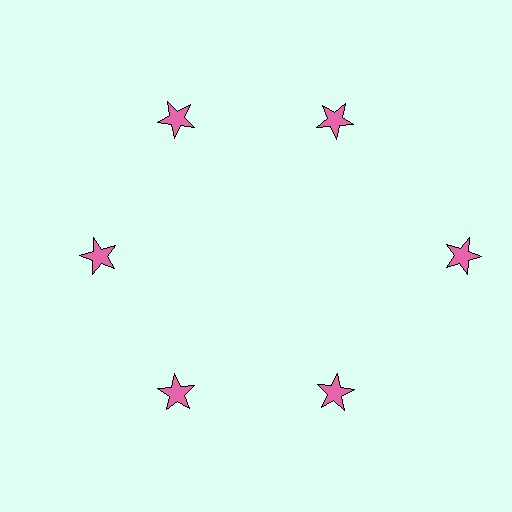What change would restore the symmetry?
The symmetry would be restored by moving it inward, back onto the ring so that all 6 stars sit at equal angles and equal distance from the center.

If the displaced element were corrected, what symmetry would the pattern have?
It would have 6-fold rotational symmetry — the pattern would map onto itself every 60 degrees.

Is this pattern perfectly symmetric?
No. The 6 pink stars are arranged in a ring, but one element near the 3 o'clock position is pushed outward from the center, breaking the 6-fold rotational symmetry.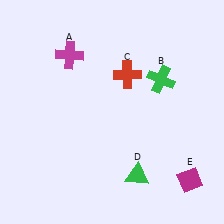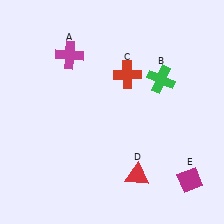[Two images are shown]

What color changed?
The triangle (D) changed from green in Image 1 to red in Image 2.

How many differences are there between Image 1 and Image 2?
There is 1 difference between the two images.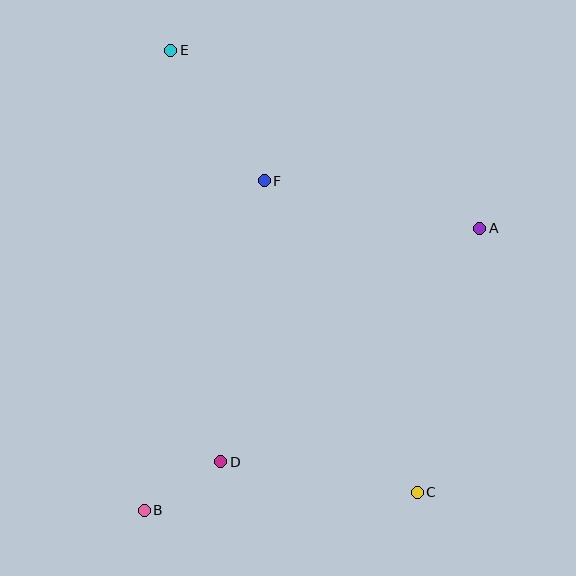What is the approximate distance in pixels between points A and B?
The distance between A and B is approximately 438 pixels.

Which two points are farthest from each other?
Points C and E are farthest from each other.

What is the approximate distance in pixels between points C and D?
The distance between C and D is approximately 199 pixels.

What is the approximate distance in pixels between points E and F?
The distance between E and F is approximately 160 pixels.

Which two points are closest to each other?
Points B and D are closest to each other.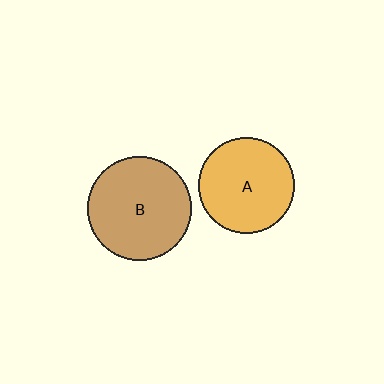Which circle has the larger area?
Circle B (brown).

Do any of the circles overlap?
No, none of the circles overlap.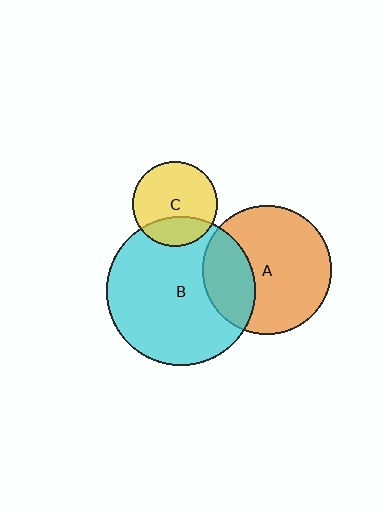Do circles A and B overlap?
Yes.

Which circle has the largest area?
Circle B (cyan).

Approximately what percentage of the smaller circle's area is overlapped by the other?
Approximately 30%.